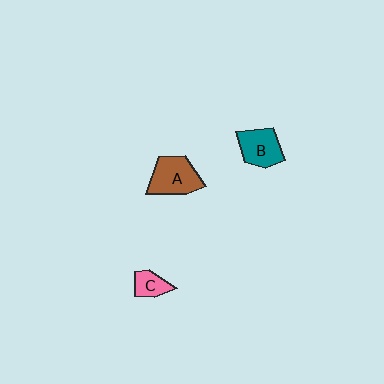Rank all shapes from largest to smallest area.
From largest to smallest: A (brown), B (teal), C (pink).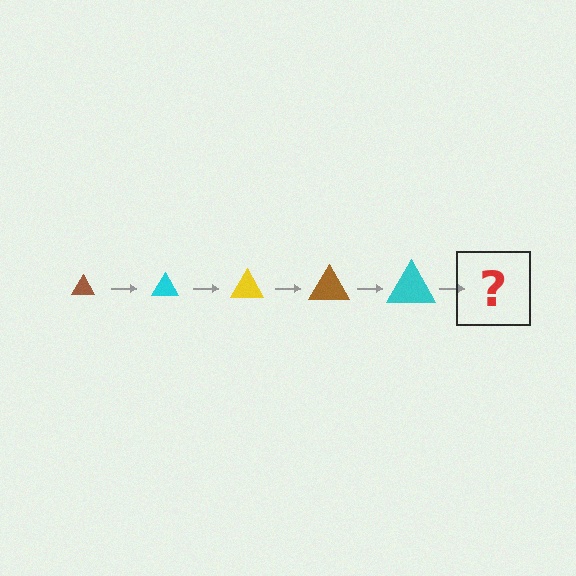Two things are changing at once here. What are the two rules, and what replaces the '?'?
The two rules are that the triangle grows larger each step and the color cycles through brown, cyan, and yellow. The '?' should be a yellow triangle, larger than the previous one.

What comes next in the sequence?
The next element should be a yellow triangle, larger than the previous one.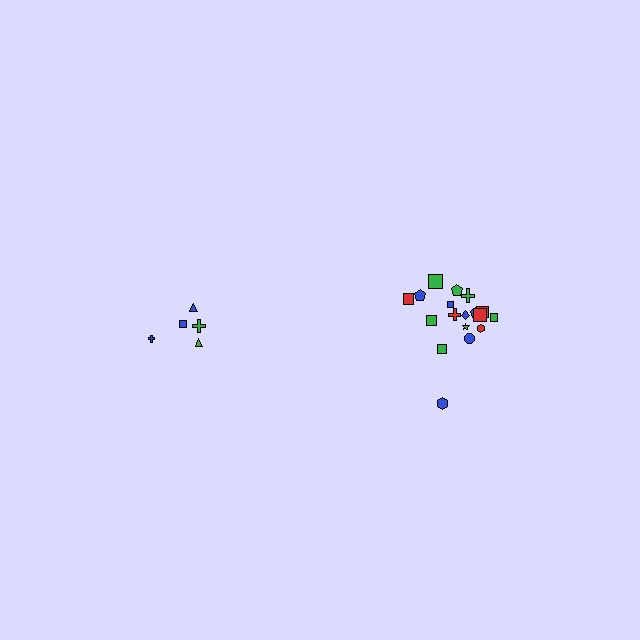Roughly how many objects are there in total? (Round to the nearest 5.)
Roughly 25 objects in total.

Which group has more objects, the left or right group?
The right group.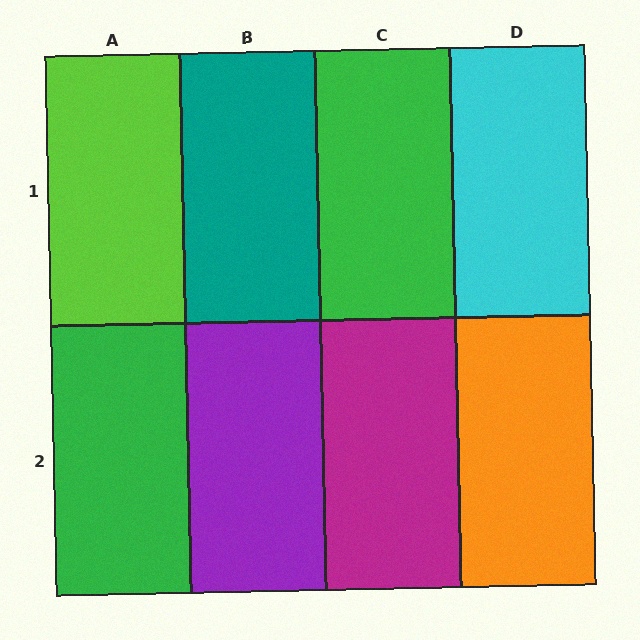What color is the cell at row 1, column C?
Green.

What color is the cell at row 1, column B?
Teal.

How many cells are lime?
1 cell is lime.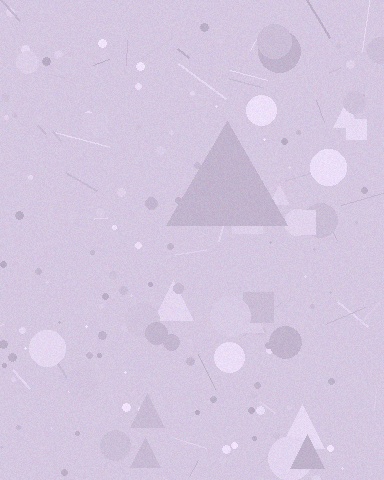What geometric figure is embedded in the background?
A triangle is embedded in the background.